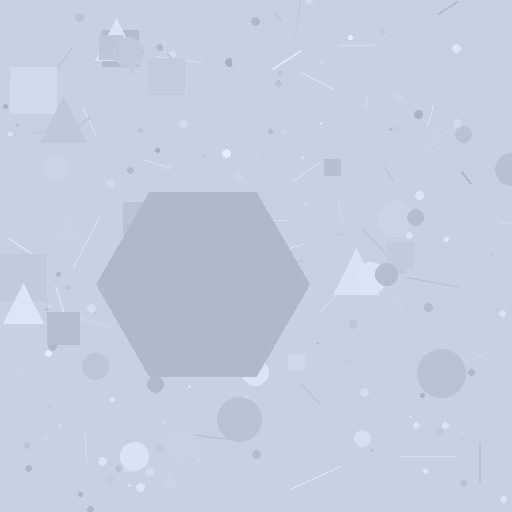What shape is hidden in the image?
A hexagon is hidden in the image.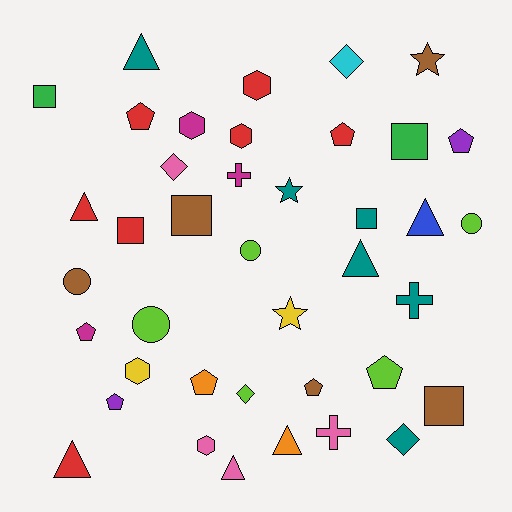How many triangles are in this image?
There are 7 triangles.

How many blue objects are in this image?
There is 1 blue object.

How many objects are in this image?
There are 40 objects.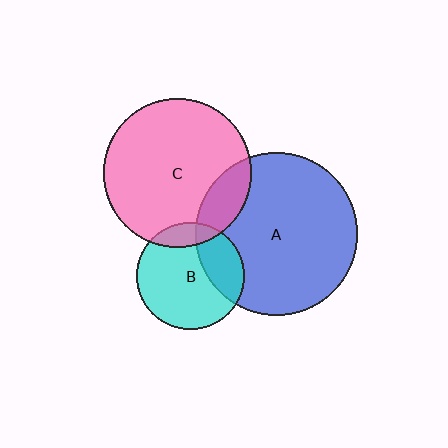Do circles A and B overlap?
Yes.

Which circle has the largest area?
Circle A (blue).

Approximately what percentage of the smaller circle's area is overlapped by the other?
Approximately 30%.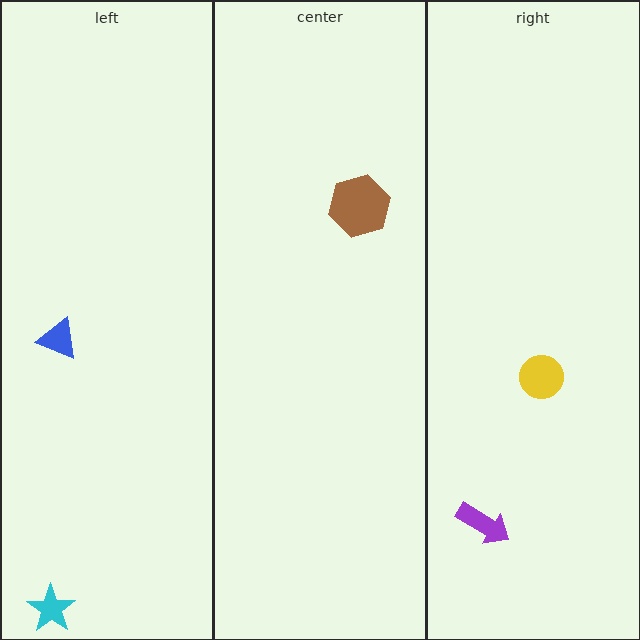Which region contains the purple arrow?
The right region.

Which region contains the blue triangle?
The left region.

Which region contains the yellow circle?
The right region.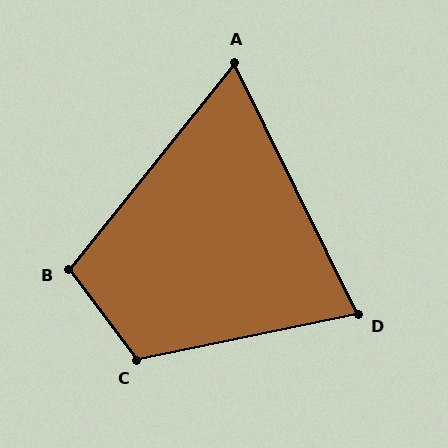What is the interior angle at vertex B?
Approximately 105 degrees (obtuse).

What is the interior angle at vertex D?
Approximately 75 degrees (acute).